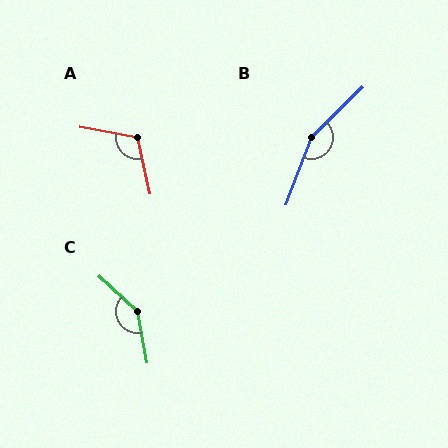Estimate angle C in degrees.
Approximately 143 degrees.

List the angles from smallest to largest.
A (113°), C (143°), B (155°).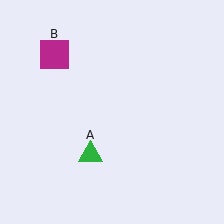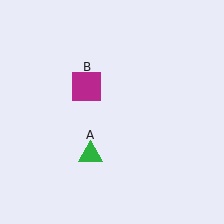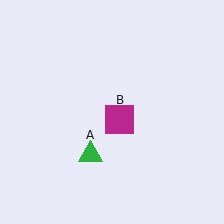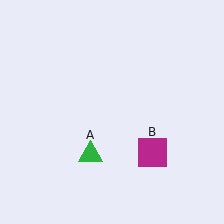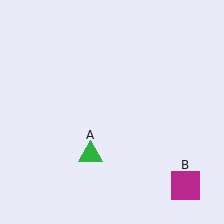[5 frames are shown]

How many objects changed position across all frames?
1 object changed position: magenta square (object B).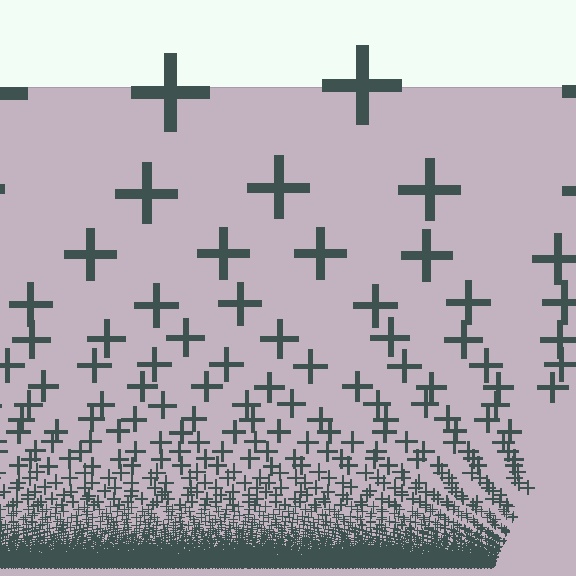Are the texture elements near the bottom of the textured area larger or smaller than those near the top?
Smaller. The gradient is inverted — elements near the bottom are smaller and denser.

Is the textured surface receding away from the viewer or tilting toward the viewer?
The surface appears to tilt toward the viewer. Texture elements get larger and sparser toward the top.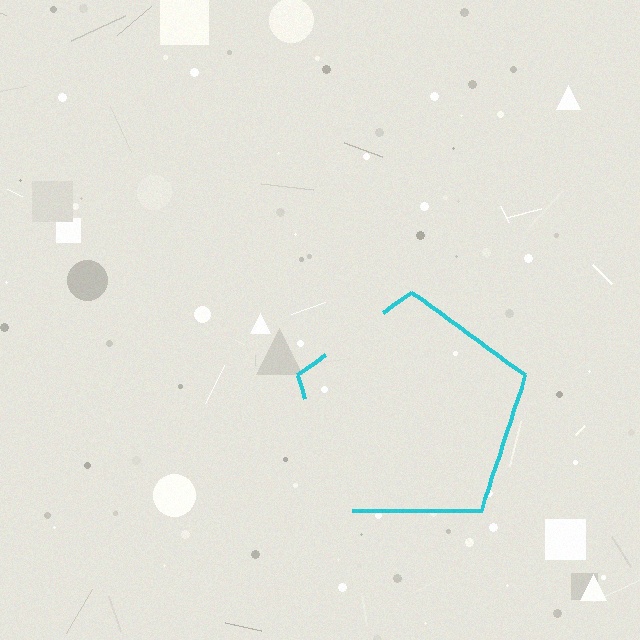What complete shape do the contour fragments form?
The contour fragments form a pentagon.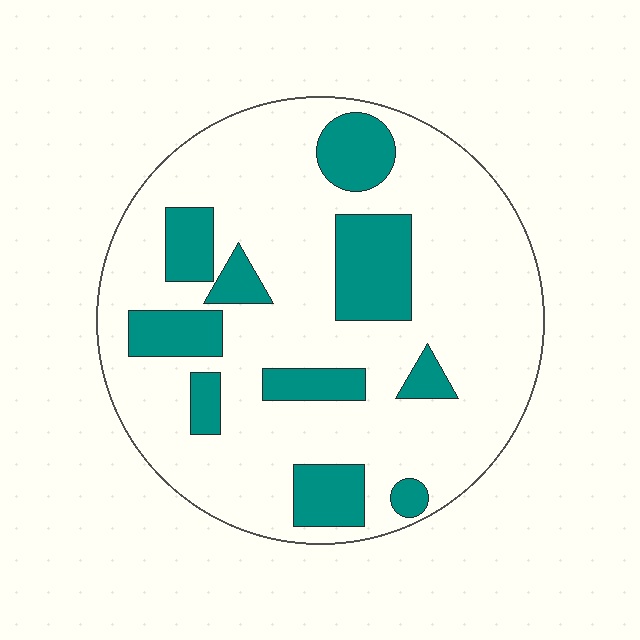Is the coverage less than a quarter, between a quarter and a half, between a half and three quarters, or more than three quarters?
Less than a quarter.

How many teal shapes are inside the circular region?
10.